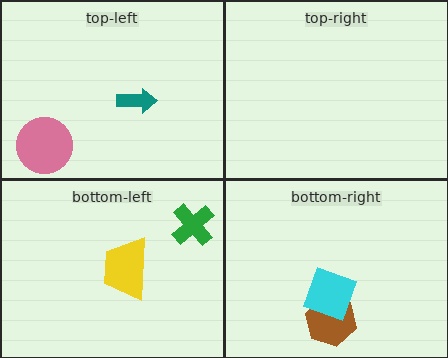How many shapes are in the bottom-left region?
2.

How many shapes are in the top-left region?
2.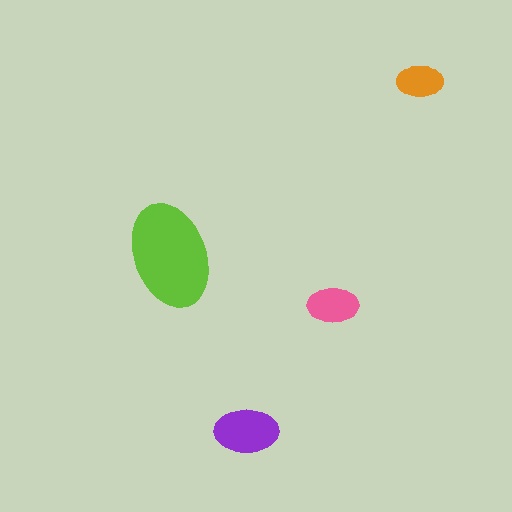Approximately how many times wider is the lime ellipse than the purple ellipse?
About 1.5 times wider.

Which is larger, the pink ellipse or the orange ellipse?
The pink one.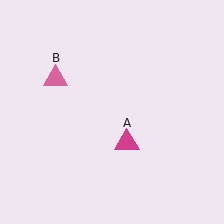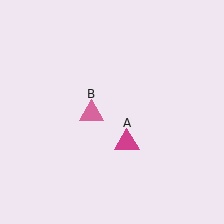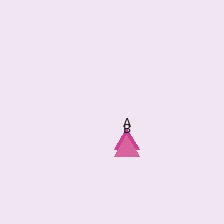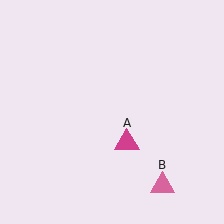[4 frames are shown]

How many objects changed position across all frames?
1 object changed position: pink triangle (object B).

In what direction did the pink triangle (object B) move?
The pink triangle (object B) moved down and to the right.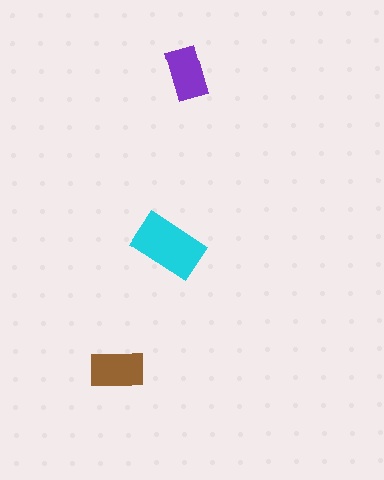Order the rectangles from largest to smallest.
the cyan one, the brown one, the purple one.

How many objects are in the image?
There are 3 objects in the image.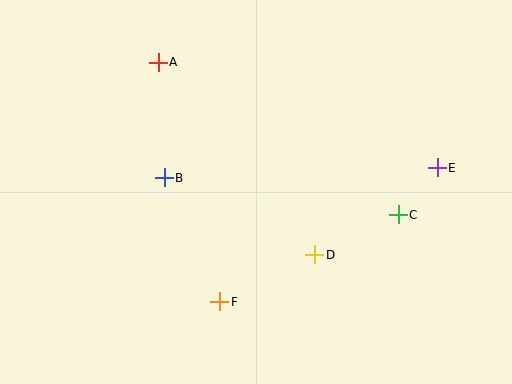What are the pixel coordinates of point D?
Point D is at (315, 255).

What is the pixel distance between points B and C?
The distance between B and C is 237 pixels.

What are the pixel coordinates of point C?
Point C is at (398, 215).